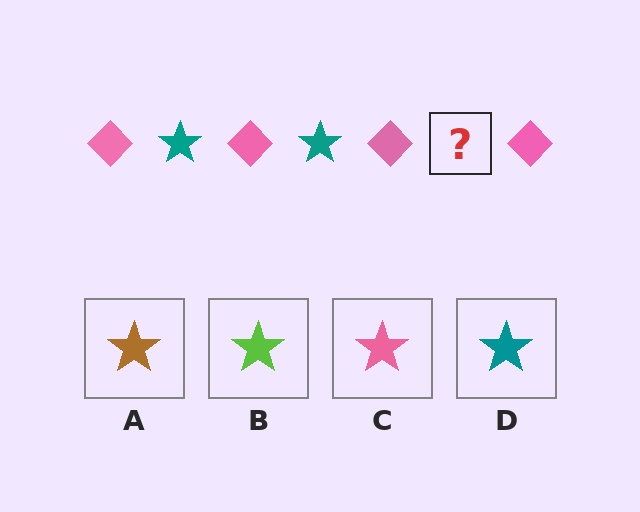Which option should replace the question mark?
Option D.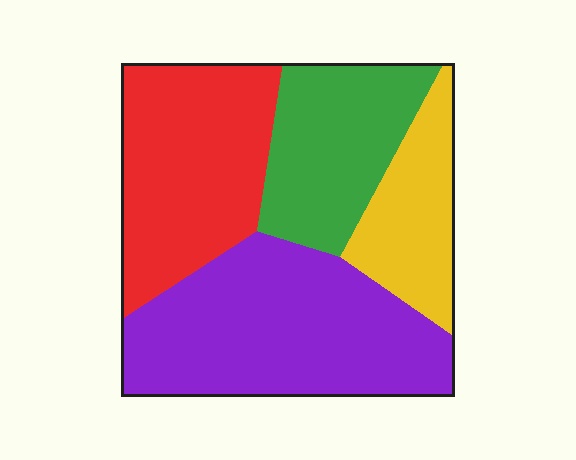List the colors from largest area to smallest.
From largest to smallest: purple, red, green, yellow.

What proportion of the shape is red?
Red takes up between a sixth and a third of the shape.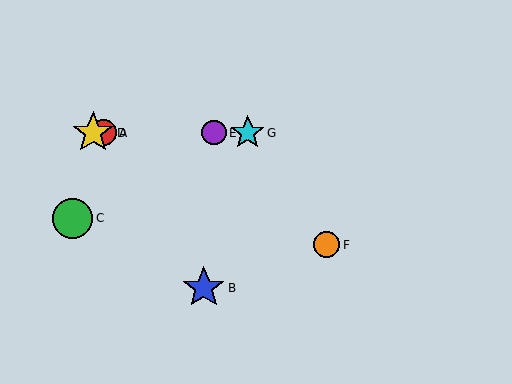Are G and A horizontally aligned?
Yes, both are at y≈133.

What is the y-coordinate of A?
Object A is at y≈133.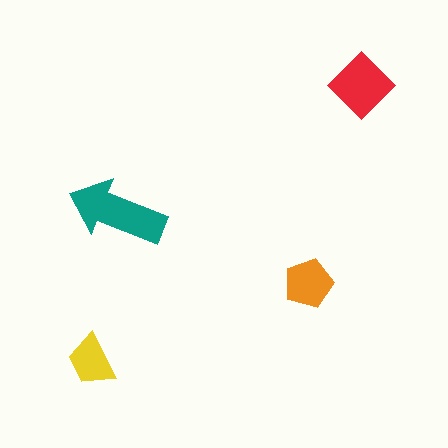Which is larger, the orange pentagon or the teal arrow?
The teal arrow.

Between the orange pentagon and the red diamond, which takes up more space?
The red diamond.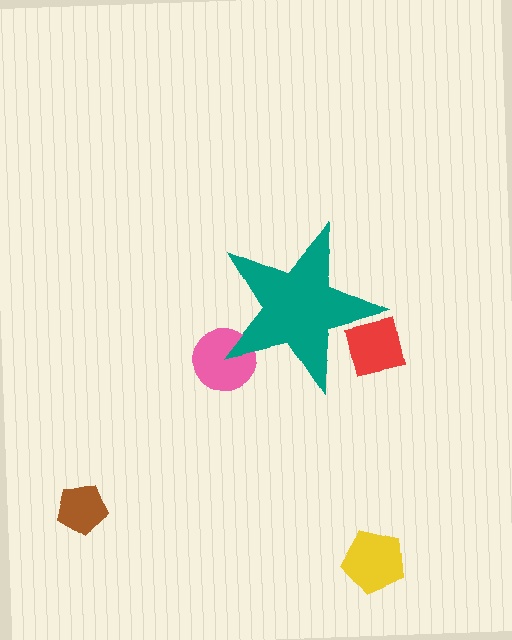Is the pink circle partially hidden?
Yes, the pink circle is partially hidden behind the teal star.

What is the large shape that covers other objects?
A teal star.